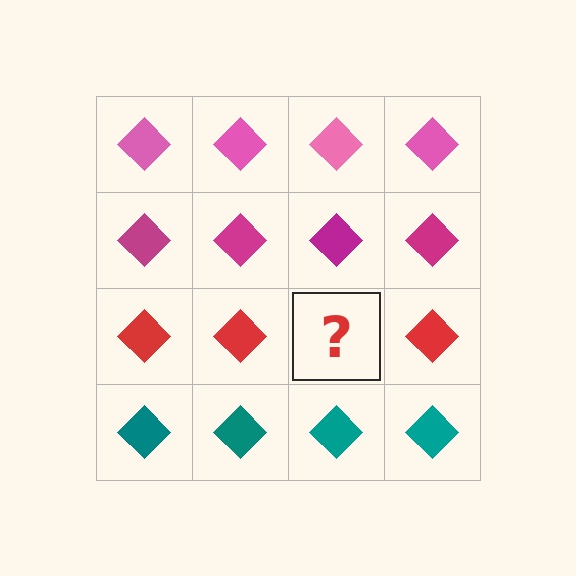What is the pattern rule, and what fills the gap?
The rule is that each row has a consistent color. The gap should be filled with a red diamond.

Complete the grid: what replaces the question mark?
The question mark should be replaced with a red diamond.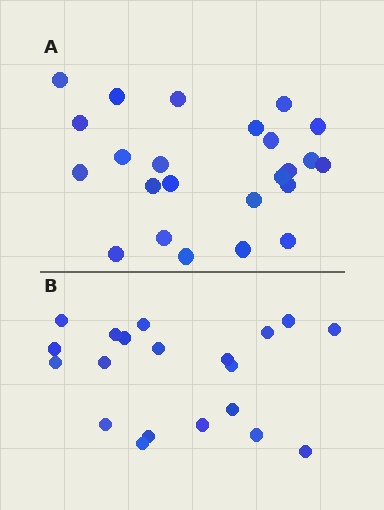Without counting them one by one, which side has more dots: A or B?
Region A (the top region) has more dots.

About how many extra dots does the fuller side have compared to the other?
Region A has about 4 more dots than region B.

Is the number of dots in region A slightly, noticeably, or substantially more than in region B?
Region A has only slightly more — the two regions are fairly close. The ratio is roughly 1.2 to 1.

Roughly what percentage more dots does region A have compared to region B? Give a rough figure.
About 20% more.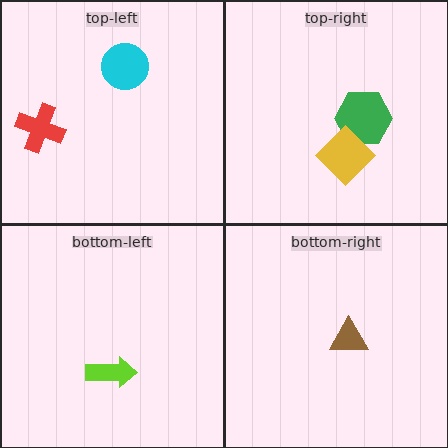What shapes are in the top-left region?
The red cross, the cyan circle.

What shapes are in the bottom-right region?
The brown triangle.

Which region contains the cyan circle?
The top-left region.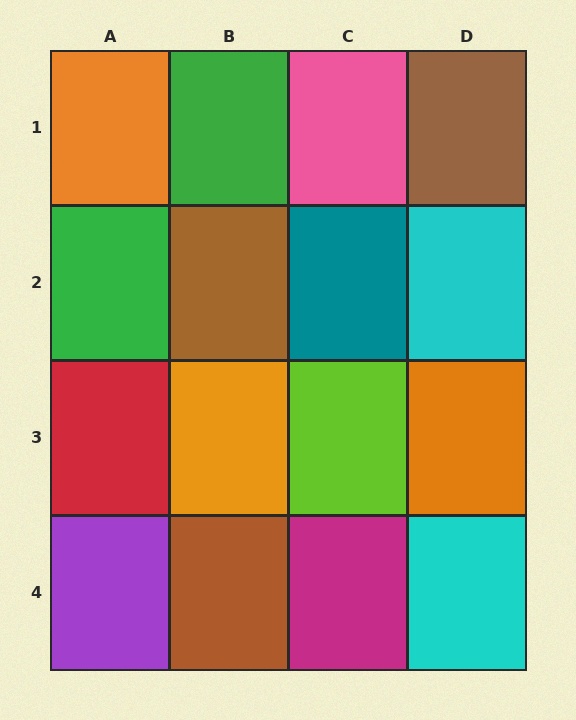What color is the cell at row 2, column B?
Brown.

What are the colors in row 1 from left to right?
Orange, green, pink, brown.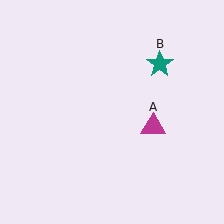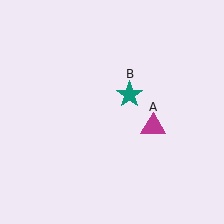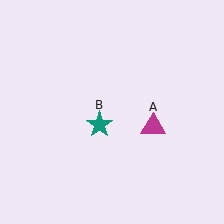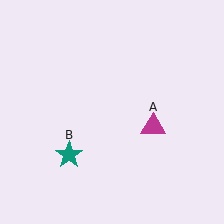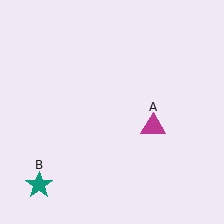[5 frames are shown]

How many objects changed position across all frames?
1 object changed position: teal star (object B).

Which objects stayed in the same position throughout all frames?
Magenta triangle (object A) remained stationary.